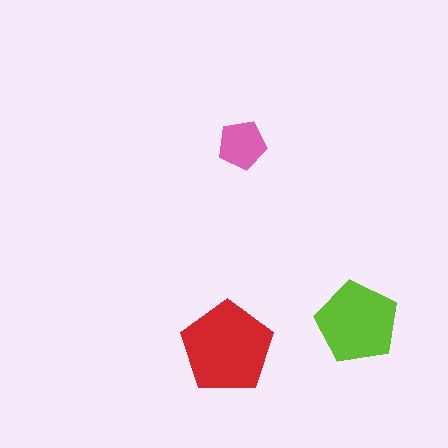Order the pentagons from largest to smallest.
the red one, the lime one, the pink one.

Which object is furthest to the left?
The red pentagon is leftmost.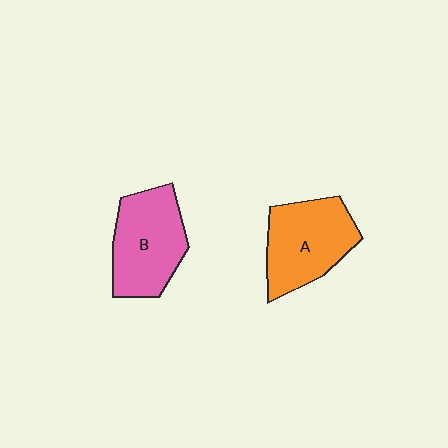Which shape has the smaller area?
Shape A (orange).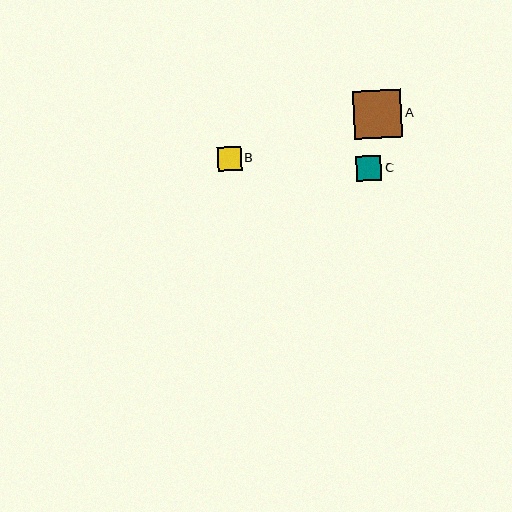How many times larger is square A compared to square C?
Square A is approximately 1.9 times the size of square C.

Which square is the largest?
Square A is the largest with a size of approximately 48 pixels.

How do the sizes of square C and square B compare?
Square C and square B are approximately the same size.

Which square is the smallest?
Square B is the smallest with a size of approximately 24 pixels.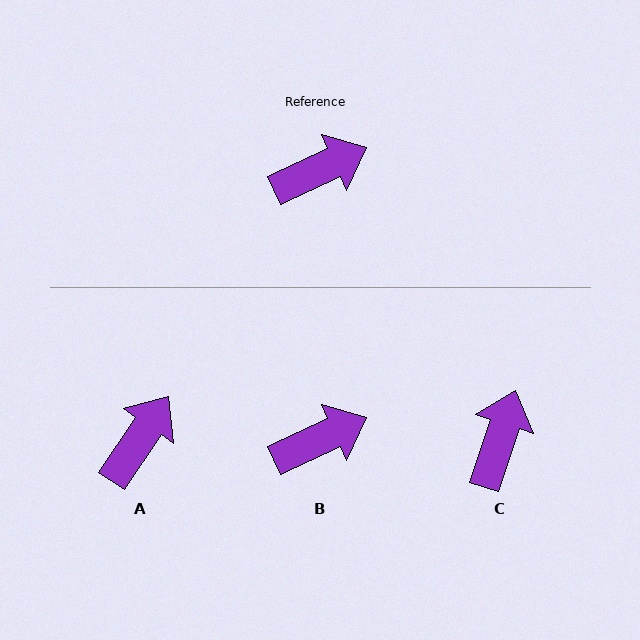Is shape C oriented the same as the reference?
No, it is off by about 47 degrees.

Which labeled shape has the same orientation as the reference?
B.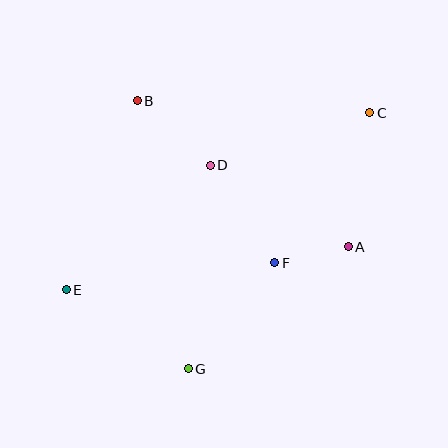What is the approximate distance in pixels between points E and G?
The distance between E and G is approximately 145 pixels.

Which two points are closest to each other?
Points A and F are closest to each other.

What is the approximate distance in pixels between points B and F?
The distance between B and F is approximately 213 pixels.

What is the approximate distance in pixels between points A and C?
The distance between A and C is approximately 135 pixels.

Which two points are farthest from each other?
Points C and E are farthest from each other.